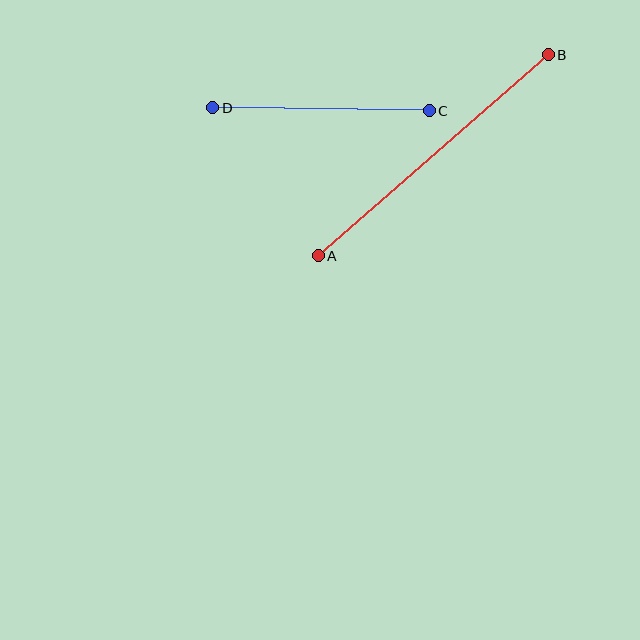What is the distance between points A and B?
The distance is approximately 306 pixels.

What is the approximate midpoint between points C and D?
The midpoint is at approximately (321, 109) pixels.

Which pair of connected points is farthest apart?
Points A and B are farthest apart.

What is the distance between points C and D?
The distance is approximately 217 pixels.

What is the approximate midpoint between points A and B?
The midpoint is at approximately (433, 155) pixels.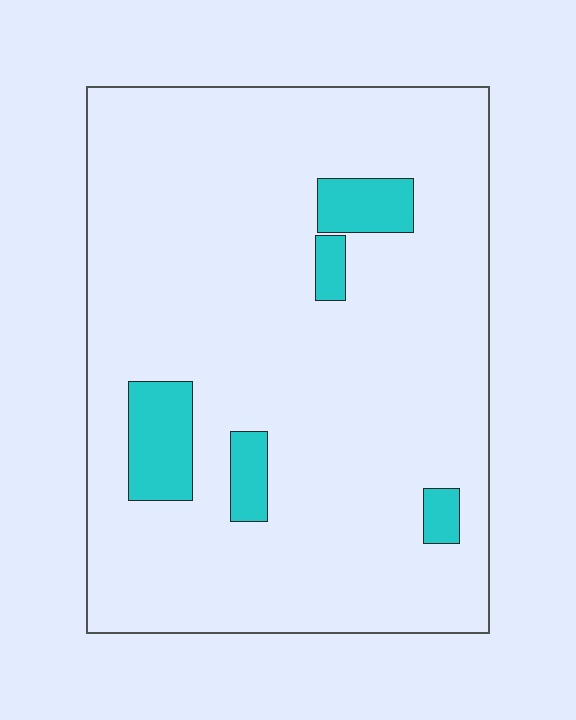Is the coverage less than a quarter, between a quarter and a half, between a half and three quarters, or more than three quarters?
Less than a quarter.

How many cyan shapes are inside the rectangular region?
5.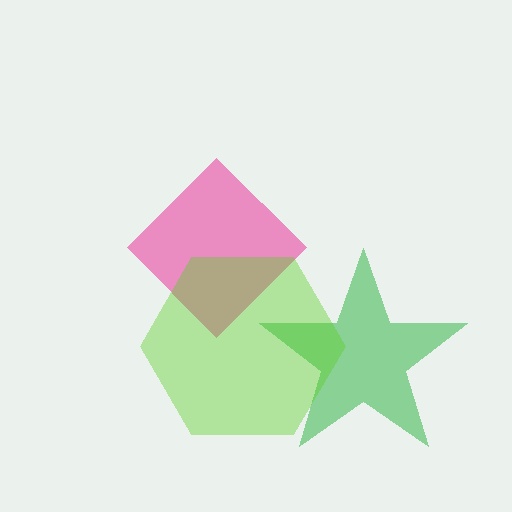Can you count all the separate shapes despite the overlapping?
Yes, there are 3 separate shapes.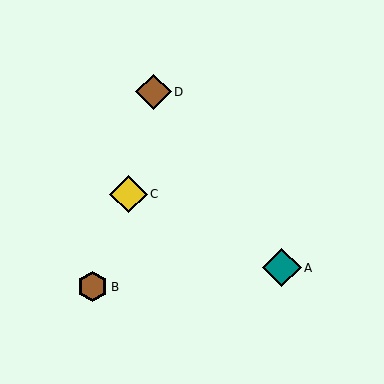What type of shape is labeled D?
Shape D is a brown diamond.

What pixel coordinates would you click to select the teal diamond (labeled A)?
Click at (282, 268) to select the teal diamond A.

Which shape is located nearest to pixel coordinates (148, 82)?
The brown diamond (labeled D) at (154, 92) is nearest to that location.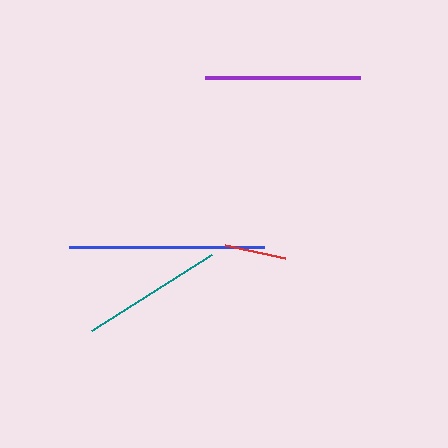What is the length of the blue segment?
The blue segment is approximately 196 pixels long.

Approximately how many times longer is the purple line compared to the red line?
The purple line is approximately 2.5 times the length of the red line.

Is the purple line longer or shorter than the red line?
The purple line is longer than the red line.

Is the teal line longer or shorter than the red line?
The teal line is longer than the red line.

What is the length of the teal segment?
The teal segment is approximately 142 pixels long.